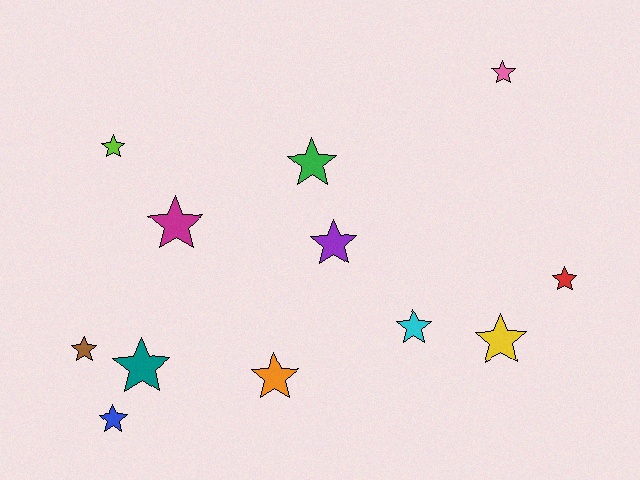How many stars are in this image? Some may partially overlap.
There are 12 stars.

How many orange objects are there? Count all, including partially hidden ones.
There is 1 orange object.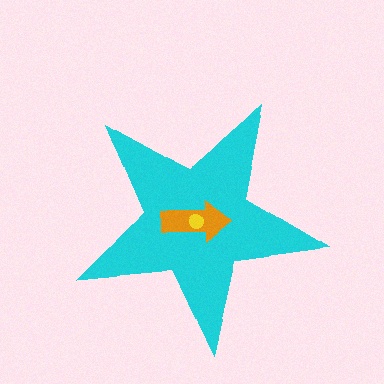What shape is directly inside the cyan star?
The orange arrow.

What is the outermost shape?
The cyan star.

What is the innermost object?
The yellow circle.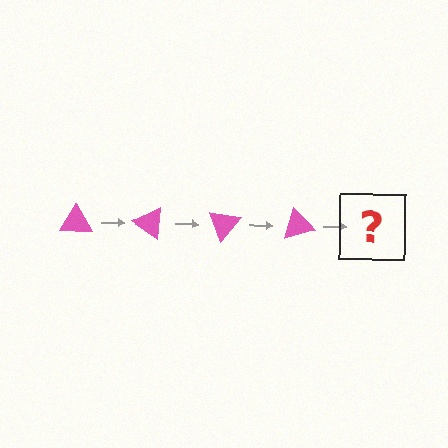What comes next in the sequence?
The next element should be a pink triangle rotated 140 degrees.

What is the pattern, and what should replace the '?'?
The pattern is that the triangle rotates 35 degrees each step. The '?' should be a pink triangle rotated 140 degrees.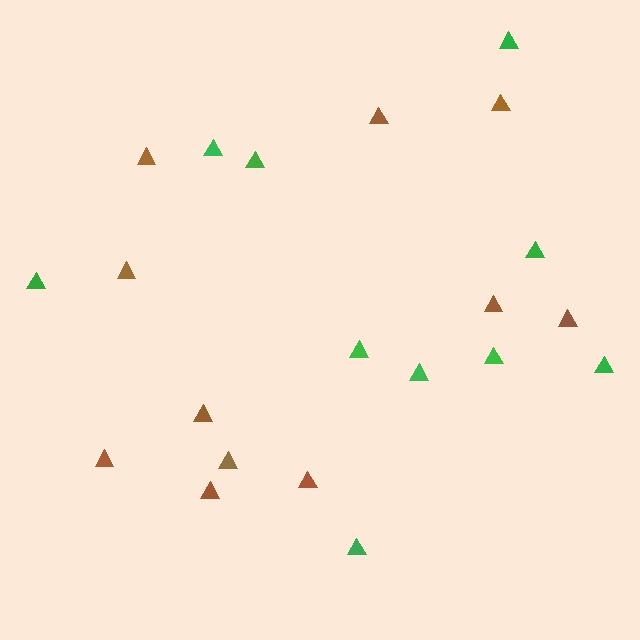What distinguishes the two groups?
There are 2 groups: one group of brown triangles (11) and one group of green triangles (10).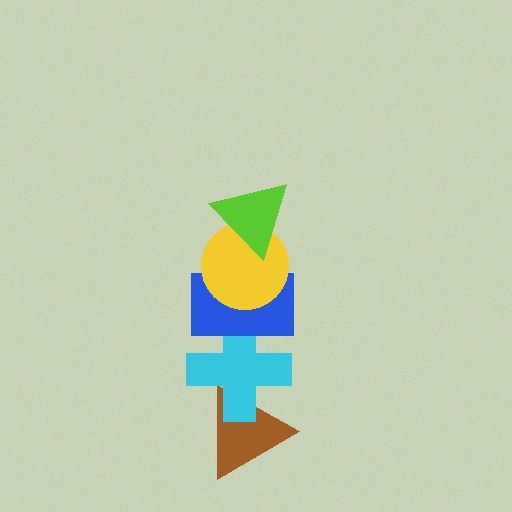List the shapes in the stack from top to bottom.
From top to bottom: the lime triangle, the yellow circle, the blue rectangle, the cyan cross, the brown triangle.